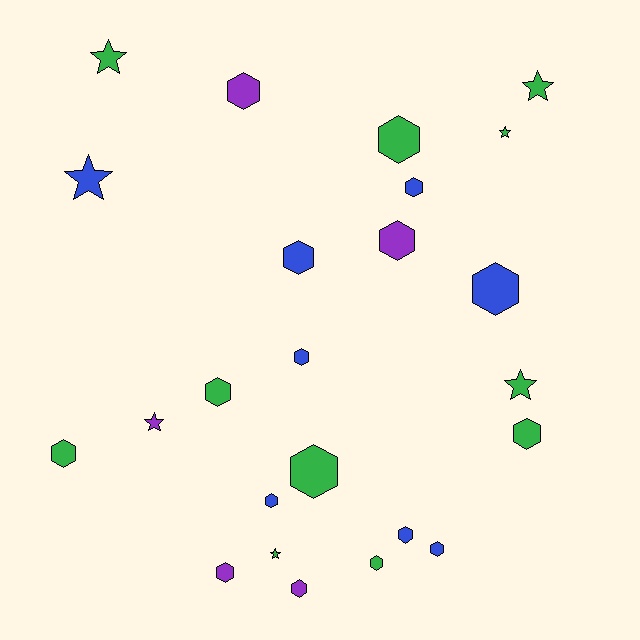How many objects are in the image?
There are 24 objects.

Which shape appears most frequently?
Hexagon, with 17 objects.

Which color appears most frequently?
Green, with 11 objects.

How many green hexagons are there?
There are 6 green hexagons.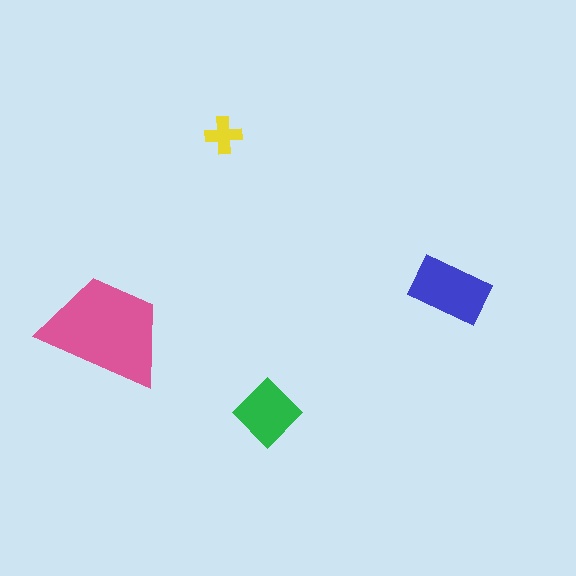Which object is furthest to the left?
The pink trapezoid is leftmost.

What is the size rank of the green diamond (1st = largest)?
3rd.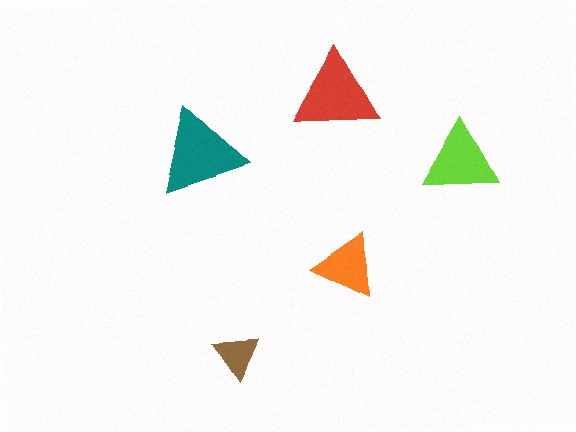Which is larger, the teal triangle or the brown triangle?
The teal one.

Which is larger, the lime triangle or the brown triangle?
The lime one.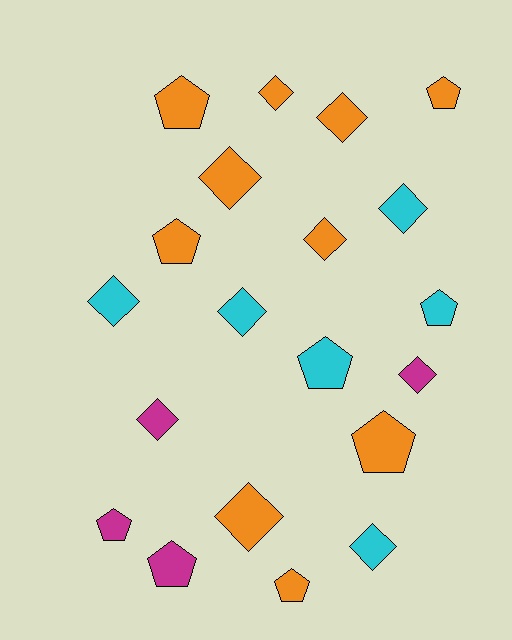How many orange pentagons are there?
There are 5 orange pentagons.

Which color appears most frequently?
Orange, with 10 objects.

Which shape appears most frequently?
Diamond, with 11 objects.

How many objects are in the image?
There are 20 objects.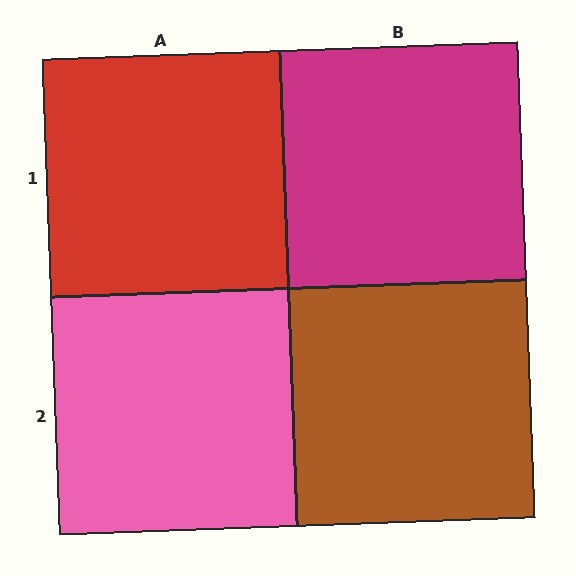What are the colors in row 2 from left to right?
Pink, brown.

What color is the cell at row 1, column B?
Magenta.